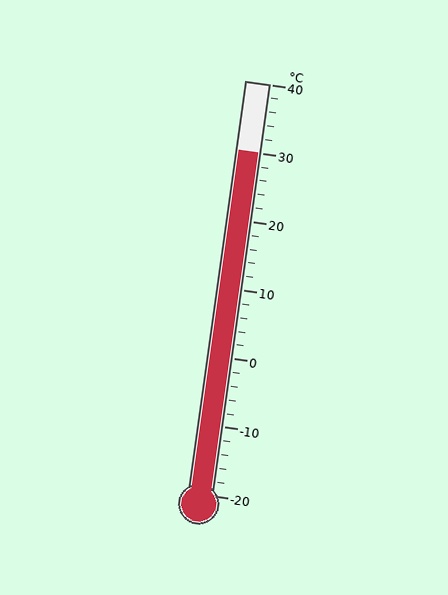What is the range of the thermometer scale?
The thermometer scale ranges from -20°C to 40°C.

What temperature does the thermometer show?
The thermometer shows approximately 30°C.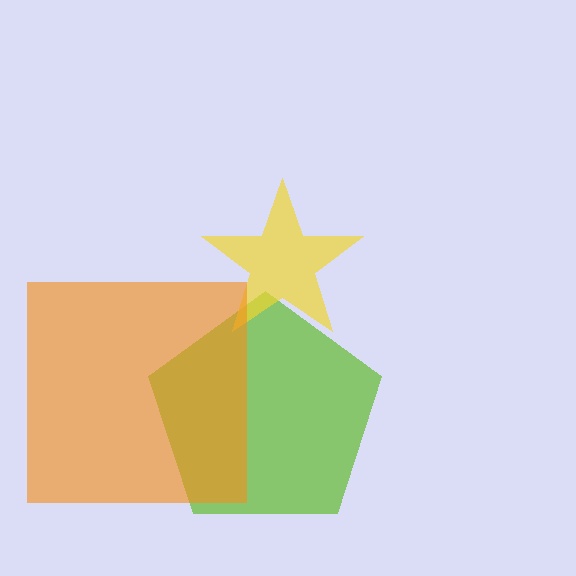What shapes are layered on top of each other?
The layered shapes are: a lime pentagon, a yellow star, an orange square.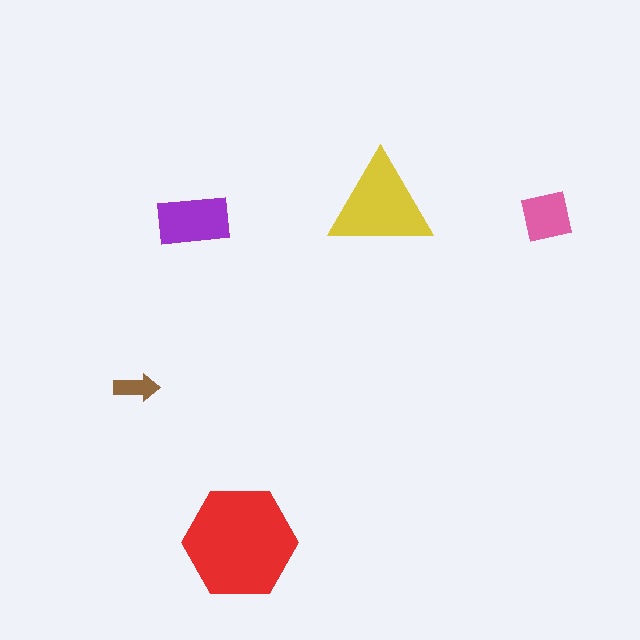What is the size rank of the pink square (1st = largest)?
4th.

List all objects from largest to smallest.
The red hexagon, the yellow triangle, the purple rectangle, the pink square, the brown arrow.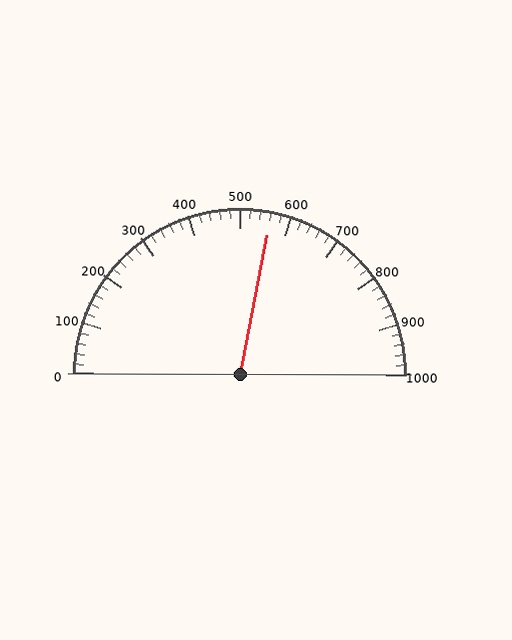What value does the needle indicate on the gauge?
The needle indicates approximately 560.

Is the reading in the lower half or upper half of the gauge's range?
The reading is in the upper half of the range (0 to 1000).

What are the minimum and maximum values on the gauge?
The gauge ranges from 0 to 1000.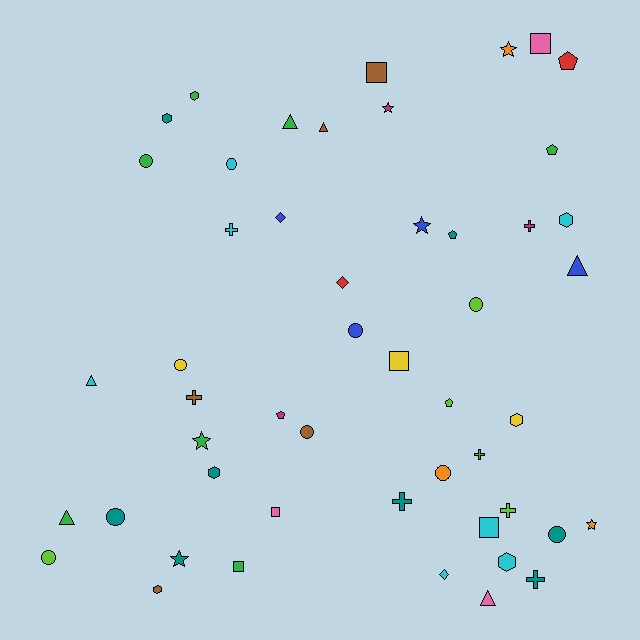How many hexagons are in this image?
There are 7 hexagons.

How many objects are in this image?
There are 50 objects.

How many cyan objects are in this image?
There are 7 cyan objects.